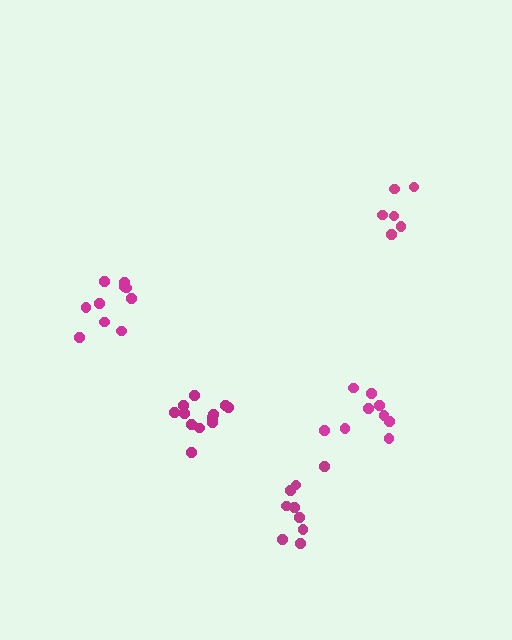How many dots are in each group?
Group 1: 9 dots, Group 2: 10 dots, Group 3: 9 dots, Group 4: 6 dots, Group 5: 12 dots (46 total).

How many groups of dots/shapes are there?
There are 5 groups.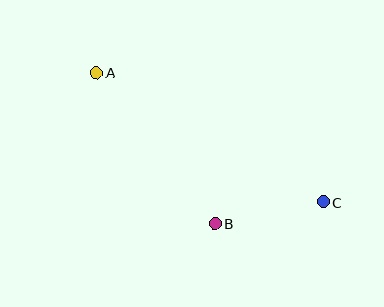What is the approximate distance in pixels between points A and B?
The distance between A and B is approximately 192 pixels.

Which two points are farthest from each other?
Points A and C are farthest from each other.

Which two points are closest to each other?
Points B and C are closest to each other.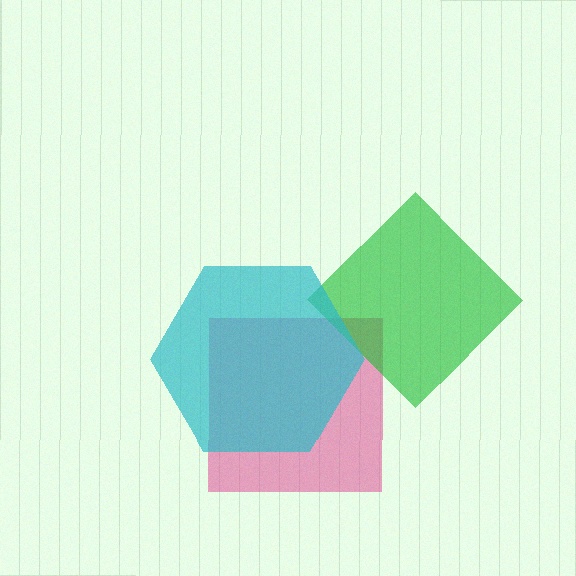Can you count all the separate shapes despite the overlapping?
Yes, there are 3 separate shapes.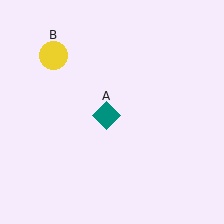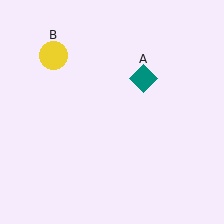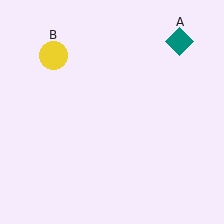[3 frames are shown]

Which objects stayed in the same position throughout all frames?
Yellow circle (object B) remained stationary.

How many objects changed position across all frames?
1 object changed position: teal diamond (object A).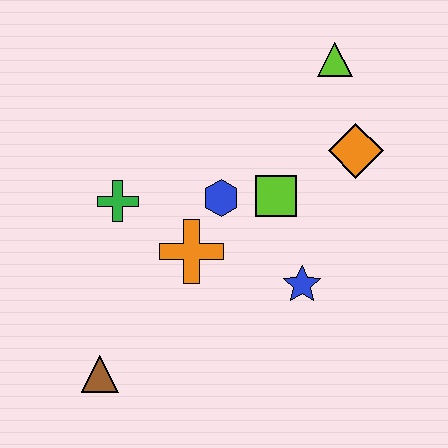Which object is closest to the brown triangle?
The orange cross is closest to the brown triangle.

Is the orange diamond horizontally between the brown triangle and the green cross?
No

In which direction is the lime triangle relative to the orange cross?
The lime triangle is above the orange cross.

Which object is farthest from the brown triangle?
The lime triangle is farthest from the brown triangle.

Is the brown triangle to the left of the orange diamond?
Yes